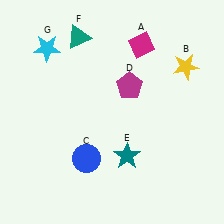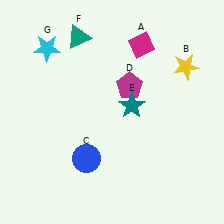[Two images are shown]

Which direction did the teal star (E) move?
The teal star (E) moved up.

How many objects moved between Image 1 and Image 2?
1 object moved between the two images.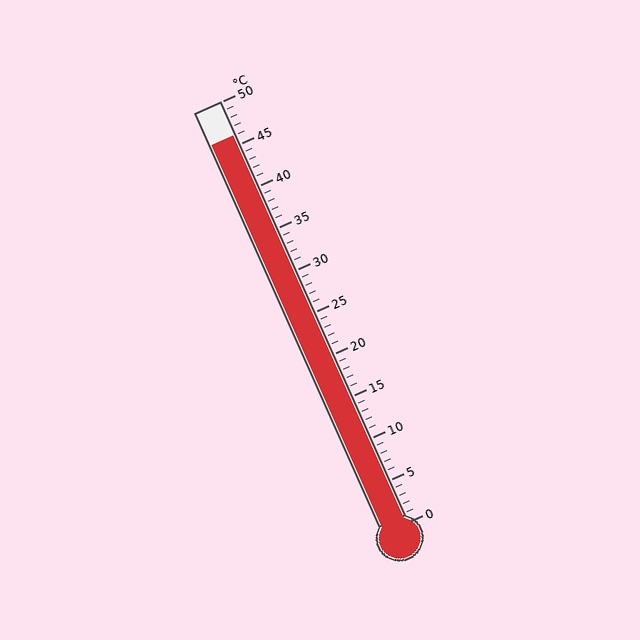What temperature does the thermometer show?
The thermometer shows approximately 46°C.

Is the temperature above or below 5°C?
The temperature is above 5°C.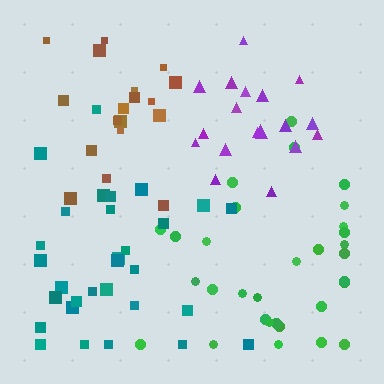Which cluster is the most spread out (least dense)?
Teal.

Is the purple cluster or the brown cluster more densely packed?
Purple.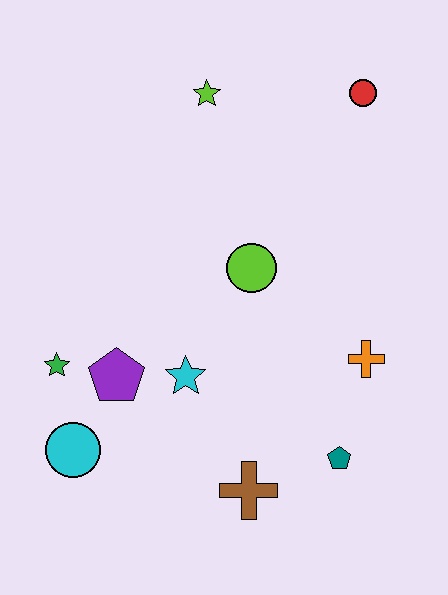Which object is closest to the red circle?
The lime star is closest to the red circle.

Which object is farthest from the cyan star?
The red circle is farthest from the cyan star.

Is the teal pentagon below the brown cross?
No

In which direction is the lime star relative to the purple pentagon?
The lime star is above the purple pentagon.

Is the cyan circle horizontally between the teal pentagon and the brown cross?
No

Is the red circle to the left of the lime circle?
No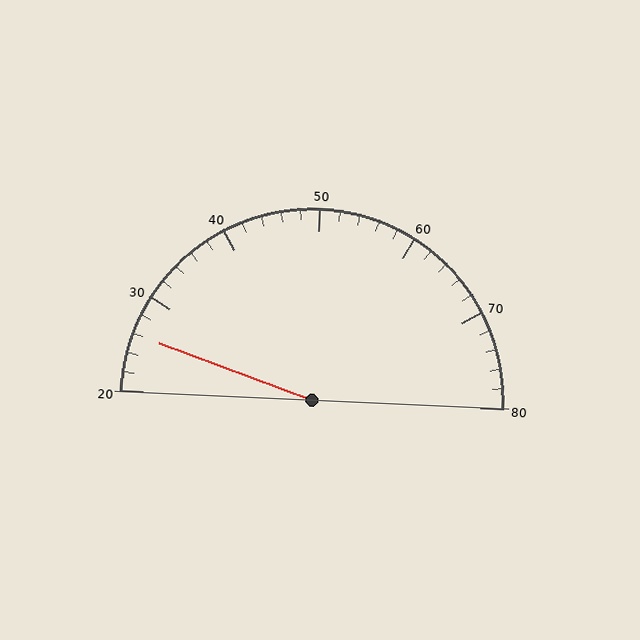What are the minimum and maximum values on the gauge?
The gauge ranges from 20 to 80.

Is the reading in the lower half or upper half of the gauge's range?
The reading is in the lower half of the range (20 to 80).